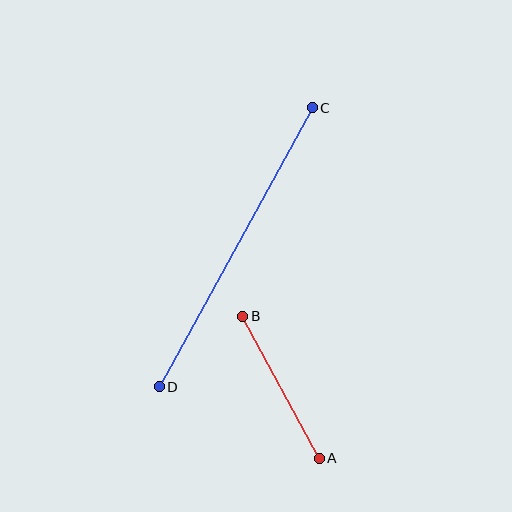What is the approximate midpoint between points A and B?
The midpoint is at approximately (281, 387) pixels.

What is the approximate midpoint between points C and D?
The midpoint is at approximately (236, 247) pixels.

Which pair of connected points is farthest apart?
Points C and D are farthest apart.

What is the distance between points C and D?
The distance is approximately 318 pixels.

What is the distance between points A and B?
The distance is approximately 161 pixels.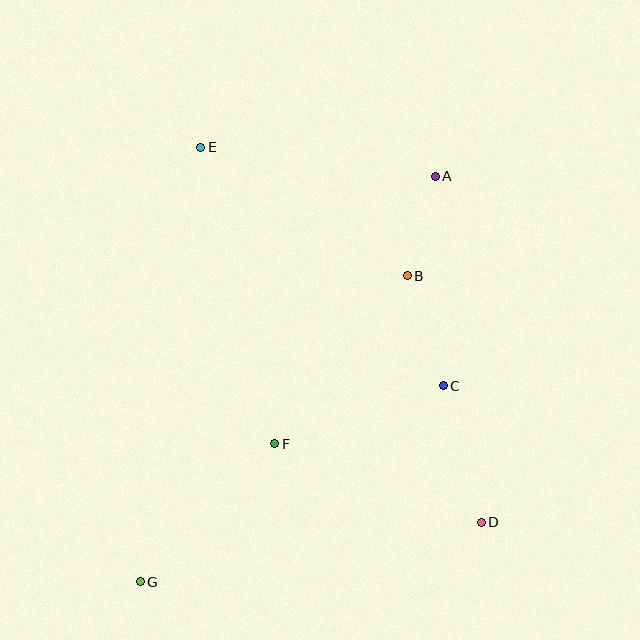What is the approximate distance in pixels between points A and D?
The distance between A and D is approximately 349 pixels.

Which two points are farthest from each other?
Points A and G are farthest from each other.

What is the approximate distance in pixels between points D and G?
The distance between D and G is approximately 346 pixels.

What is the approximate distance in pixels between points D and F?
The distance between D and F is approximately 221 pixels.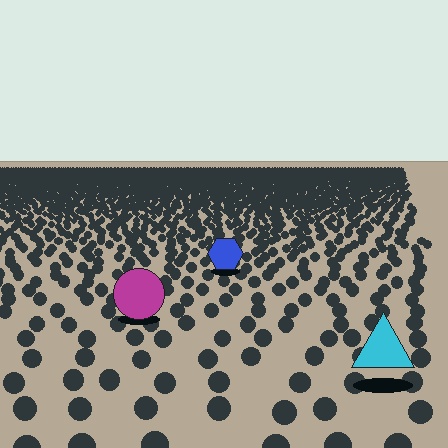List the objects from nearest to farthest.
From nearest to farthest: the cyan triangle, the magenta circle, the blue hexagon.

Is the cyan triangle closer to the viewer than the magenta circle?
Yes. The cyan triangle is closer — you can tell from the texture gradient: the ground texture is coarser near it.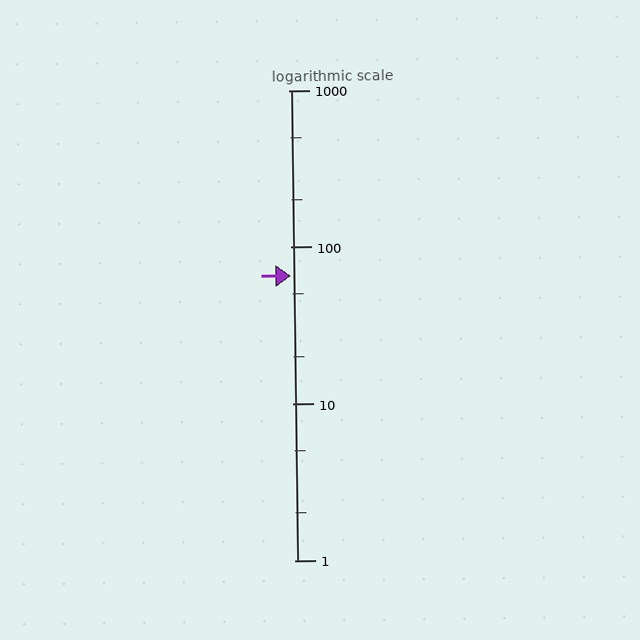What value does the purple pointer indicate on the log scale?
The pointer indicates approximately 65.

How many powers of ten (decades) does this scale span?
The scale spans 3 decades, from 1 to 1000.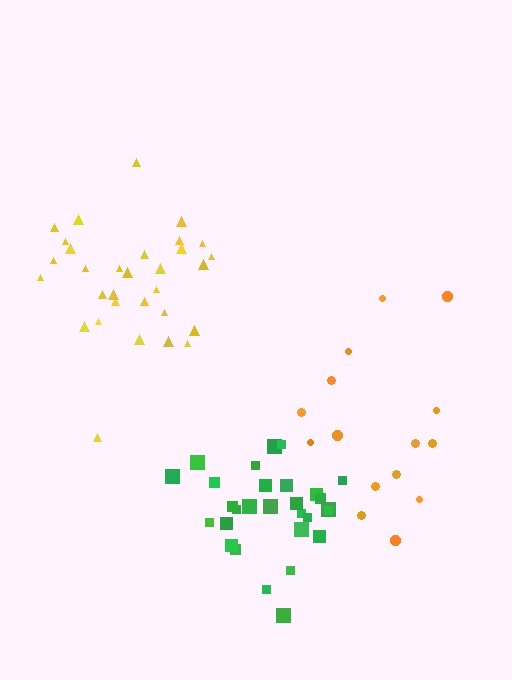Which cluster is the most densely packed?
Green.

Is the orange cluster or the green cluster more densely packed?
Green.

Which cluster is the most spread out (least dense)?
Orange.